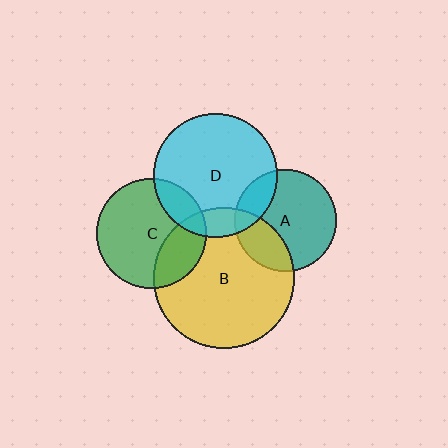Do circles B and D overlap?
Yes.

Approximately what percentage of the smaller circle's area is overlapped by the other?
Approximately 15%.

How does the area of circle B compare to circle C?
Approximately 1.7 times.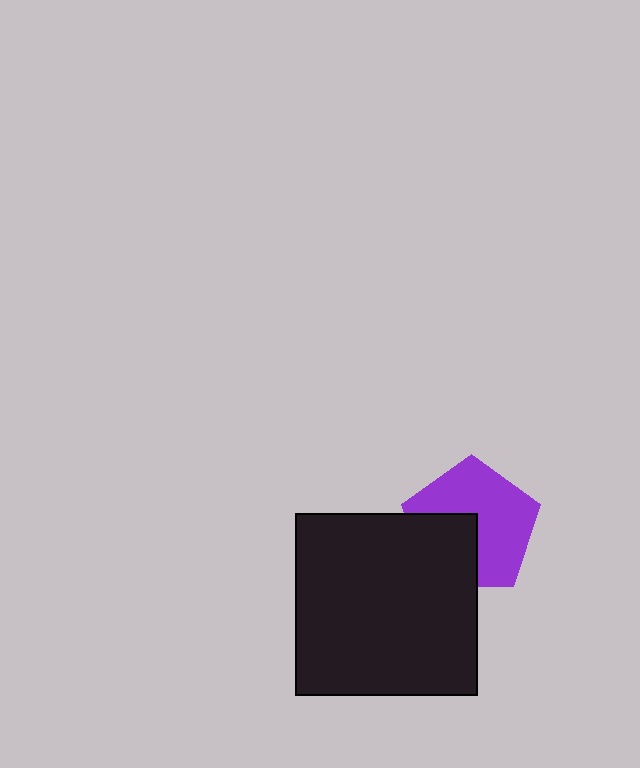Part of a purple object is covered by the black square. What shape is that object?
It is a pentagon.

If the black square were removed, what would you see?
You would see the complete purple pentagon.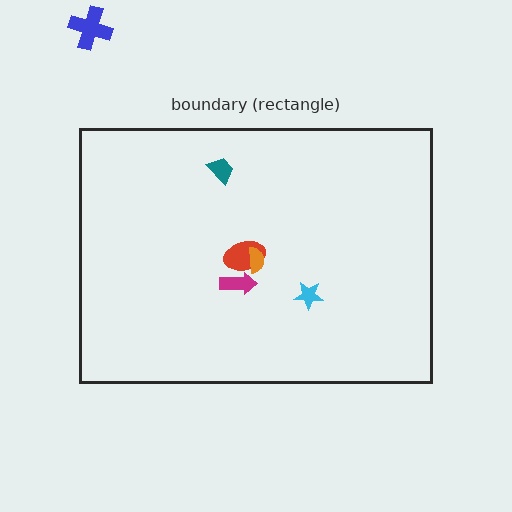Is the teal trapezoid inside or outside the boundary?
Inside.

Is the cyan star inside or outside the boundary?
Inside.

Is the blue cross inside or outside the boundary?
Outside.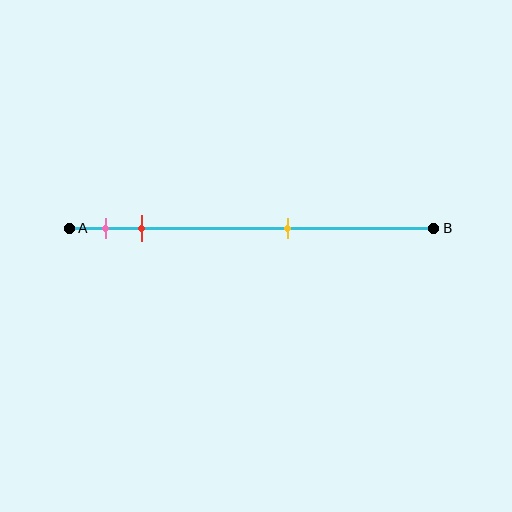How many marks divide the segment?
There are 3 marks dividing the segment.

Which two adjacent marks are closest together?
The pink and red marks are the closest adjacent pair.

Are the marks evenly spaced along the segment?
No, the marks are not evenly spaced.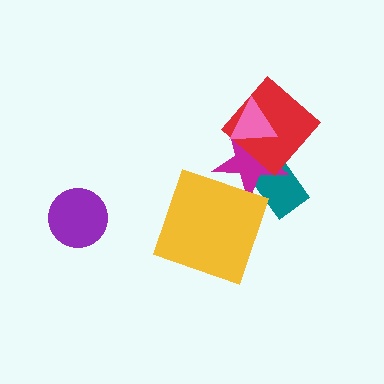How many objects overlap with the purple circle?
0 objects overlap with the purple circle.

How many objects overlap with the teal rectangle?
2 objects overlap with the teal rectangle.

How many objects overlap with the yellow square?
1 object overlaps with the yellow square.